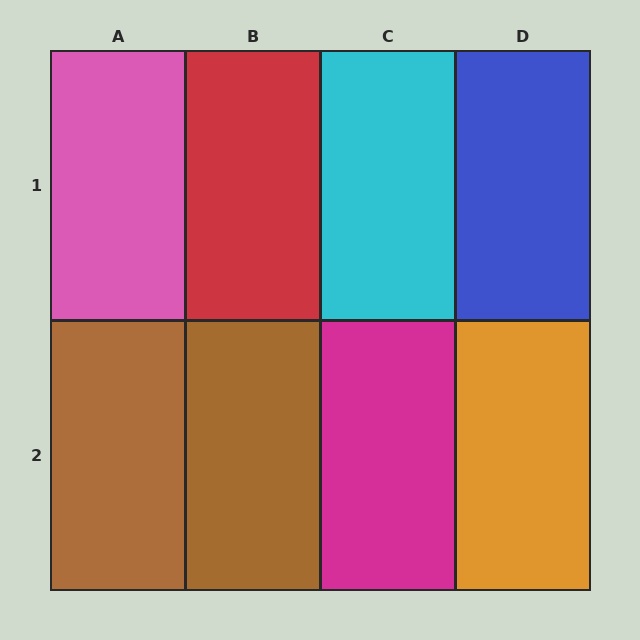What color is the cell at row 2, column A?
Brown.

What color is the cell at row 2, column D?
Orange.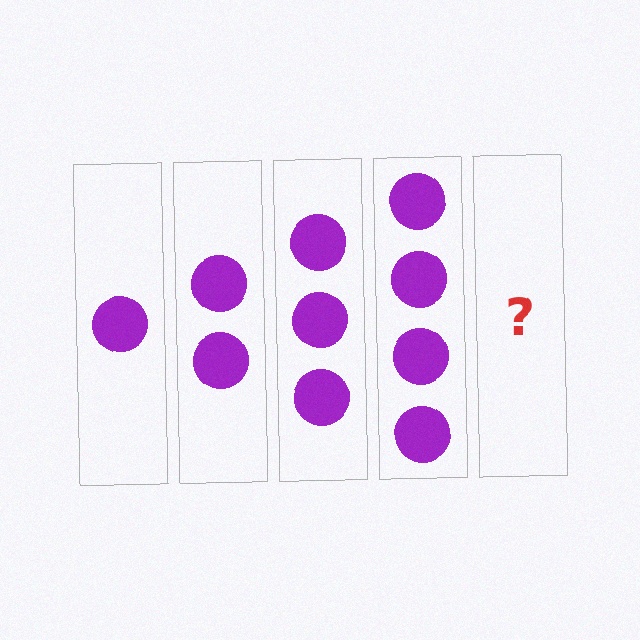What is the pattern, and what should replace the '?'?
The pattern is that each step adds one more circle. The '?' should be 5 circles.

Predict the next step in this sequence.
The next step is 5 circles.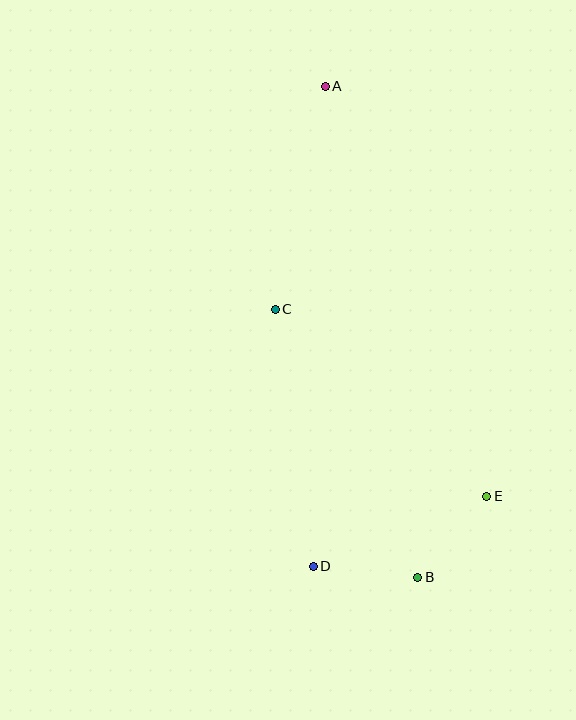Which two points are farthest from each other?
Points A and B are farthest from each other.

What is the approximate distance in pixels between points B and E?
The distance between B and E is approximately 106 pixels.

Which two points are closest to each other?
Points B and D are closest to each other.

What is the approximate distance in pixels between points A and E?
The distance between A and E is approximately 440 pixels.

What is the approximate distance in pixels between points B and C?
The distance between B and C is approximately 304 pixels.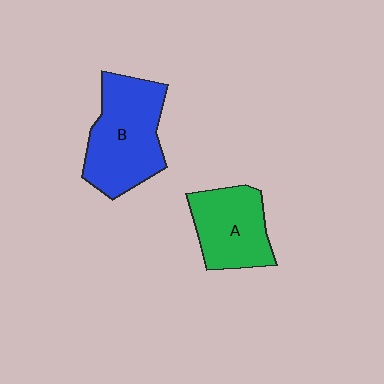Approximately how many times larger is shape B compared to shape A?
Approximately 1.4 times.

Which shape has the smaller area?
Shape A (green).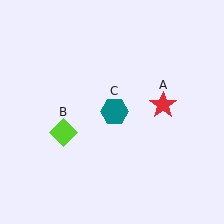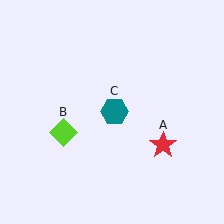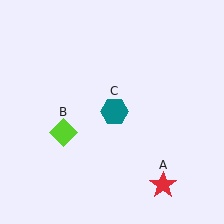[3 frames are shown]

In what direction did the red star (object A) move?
The red star (object A) moved down.